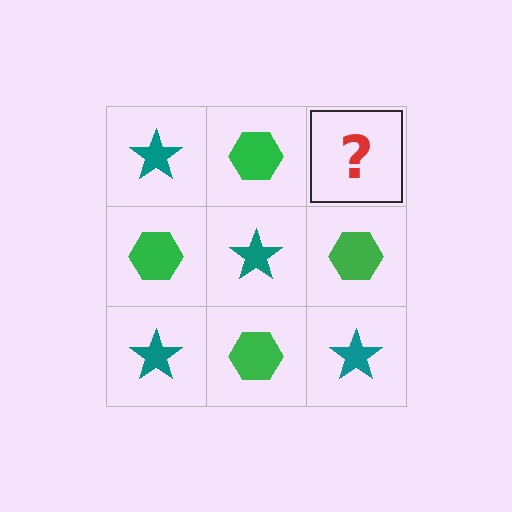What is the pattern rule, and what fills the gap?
The rule is that it alternates teal star and green hexagon in a checkerboard pattern. The gap should be filled with a teal star.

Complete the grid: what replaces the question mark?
The question mark should be replaced with a teal star.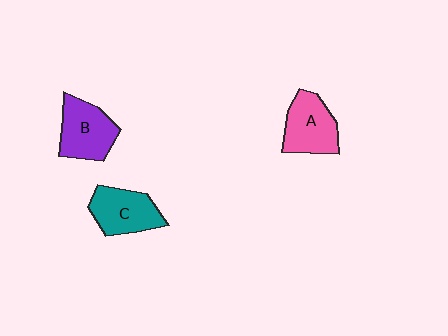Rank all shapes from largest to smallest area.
From largest to smallest: B (purple), A (pink), C (teal).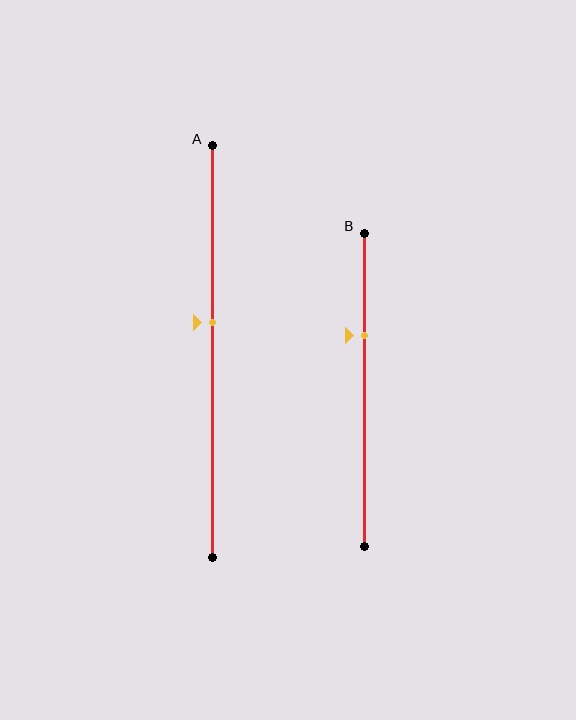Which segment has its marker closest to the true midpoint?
Segment A has its marker closest to the true midpoint.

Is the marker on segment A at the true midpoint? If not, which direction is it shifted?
No, the marker on segment A is shifted upward by about 7% of the segment length.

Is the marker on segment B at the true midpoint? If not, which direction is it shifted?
No, the marker on segment B is shifted upward by about 17% of the segment length.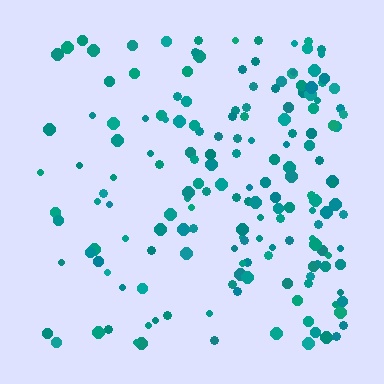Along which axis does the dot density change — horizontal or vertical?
Horizontal.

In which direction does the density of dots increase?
From left to right, with the right side densest.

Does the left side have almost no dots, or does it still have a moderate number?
Still a moderate number, just noticeably fewer than the right.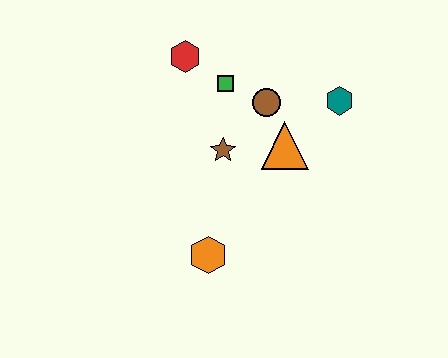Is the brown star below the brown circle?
Yes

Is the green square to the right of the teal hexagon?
No